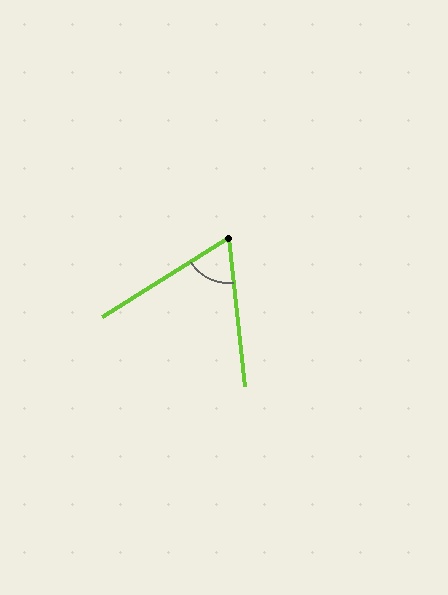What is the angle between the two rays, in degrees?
Approximately 64 degrees.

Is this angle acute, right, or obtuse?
It is acute.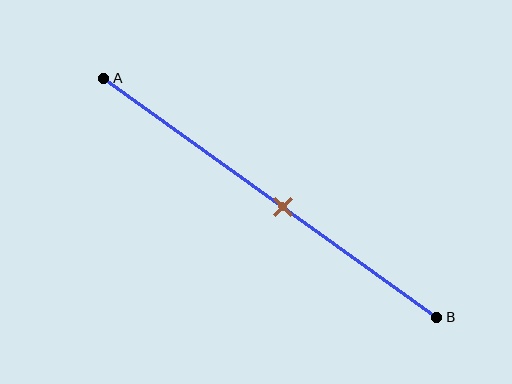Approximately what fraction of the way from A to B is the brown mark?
The brown mark is approximately 55% of the way from A to B.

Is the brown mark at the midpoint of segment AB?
No, the mark is at about 55% from A, not at the 50% midpoint.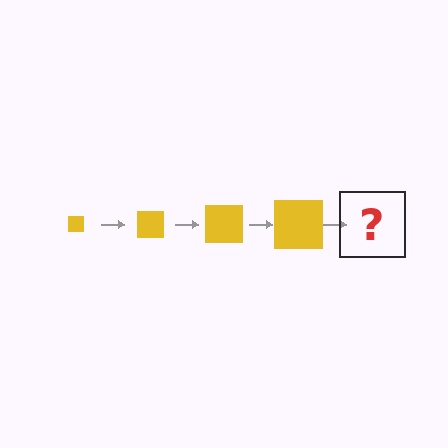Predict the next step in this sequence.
The next step is a yellow square, larger than the previous one.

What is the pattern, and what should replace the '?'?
The pattern is that the square gets progressively larger each step. The '?' should be a yellow square, larger than the previous one.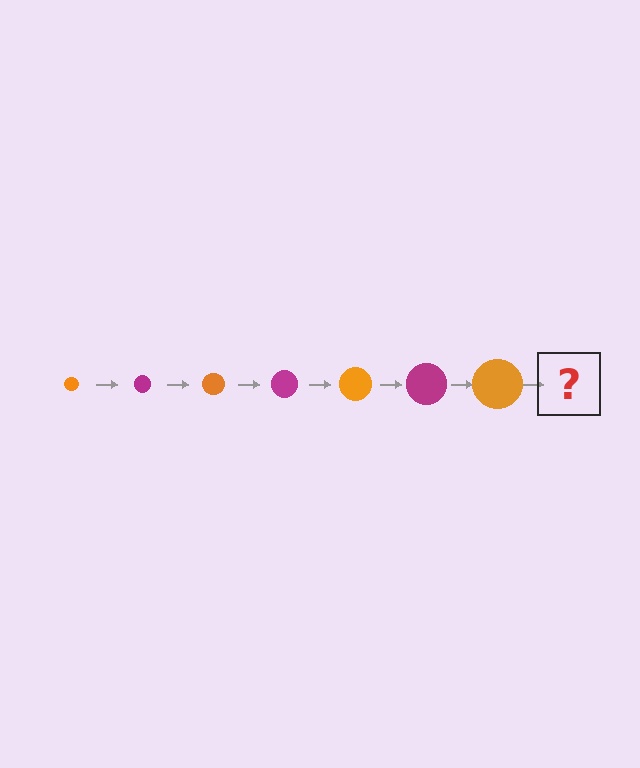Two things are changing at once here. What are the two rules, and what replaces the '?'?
The two rules are that the circle grows larger each step and the color cycles through orange and magenta. The '?' should be a magenta circle, larger than the previous one.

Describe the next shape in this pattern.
It should be a magenta circle, larger than the previous one.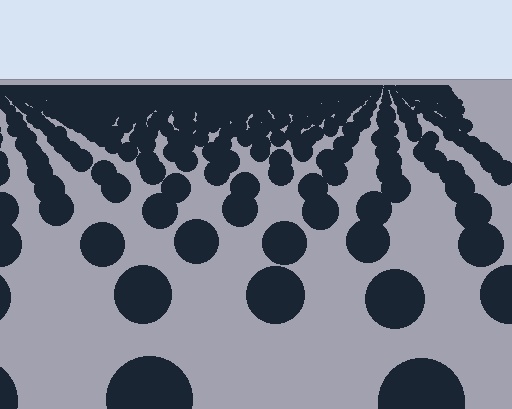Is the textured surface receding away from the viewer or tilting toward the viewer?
The surface is receding away from the viewer. Texture elements get smaller and denser toward the top.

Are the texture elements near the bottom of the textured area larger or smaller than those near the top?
Larger. Near the bottom, elements are closer to the viewer and appear at a bigger on-screen size.